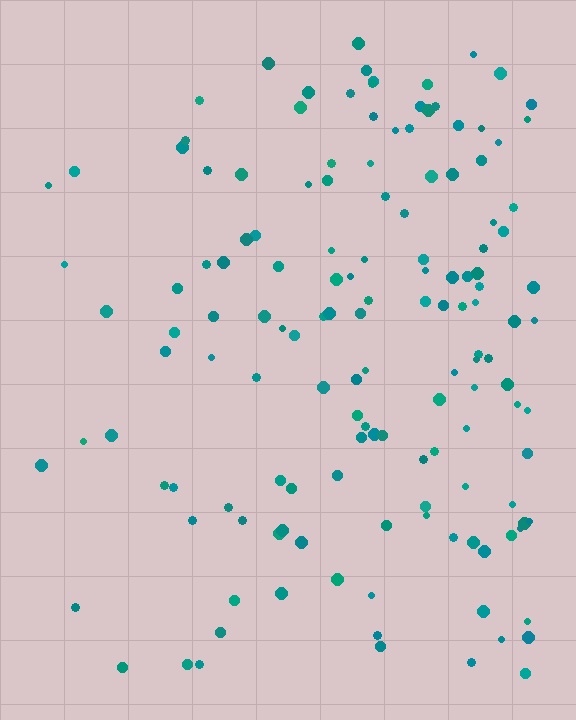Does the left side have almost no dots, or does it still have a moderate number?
Still a moderate number, just noticeably fewer than the right.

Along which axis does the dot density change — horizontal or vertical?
Horizontal.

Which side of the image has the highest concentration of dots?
The right.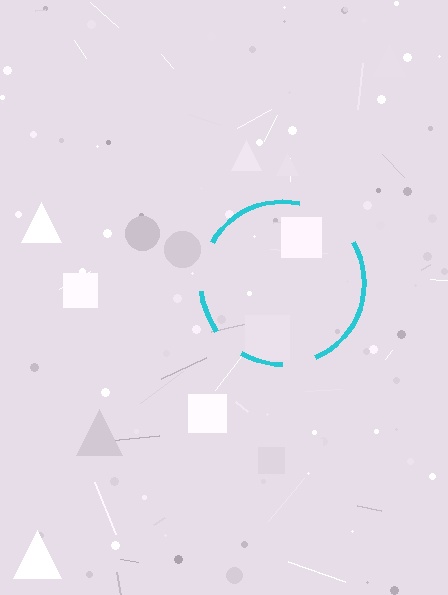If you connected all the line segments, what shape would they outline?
They would outline a circle.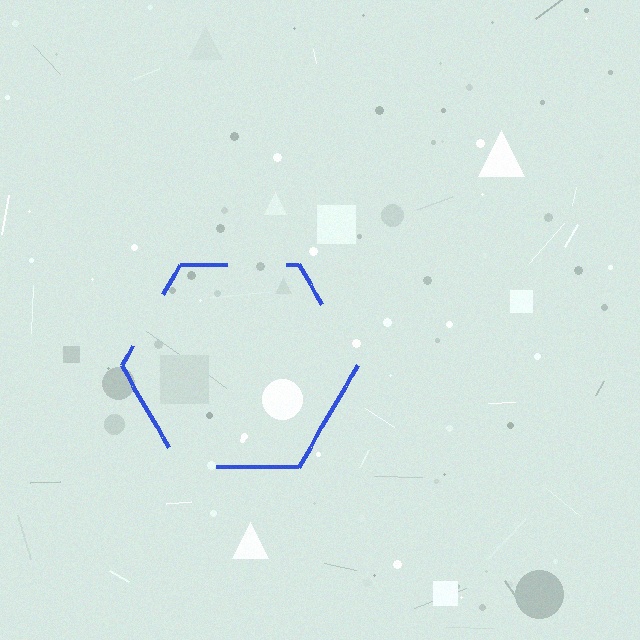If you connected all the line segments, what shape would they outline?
They would outline a hexagon.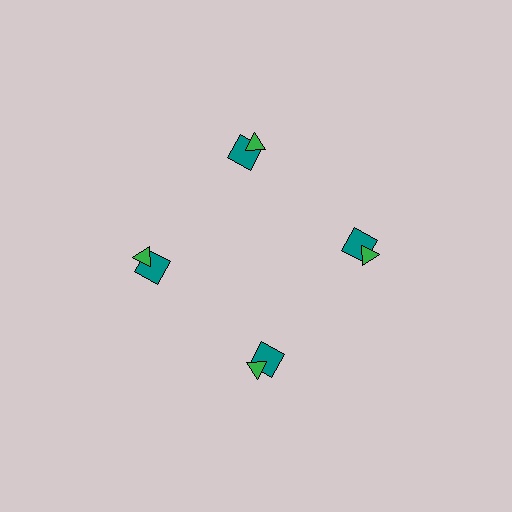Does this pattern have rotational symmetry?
Yes, this pattern has 4-fold rotational symmetry. It looks the same after rotating 90 degrees around the center.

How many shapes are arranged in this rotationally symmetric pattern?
There are 8 shapes, arranged in 4 groups of 2.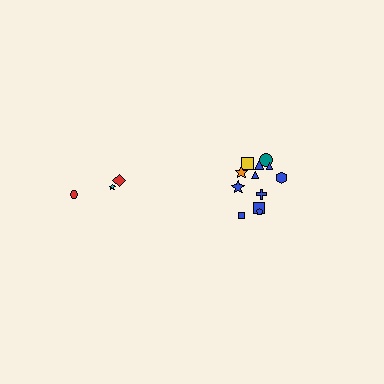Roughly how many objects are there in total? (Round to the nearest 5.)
Roughly 15 objects in total.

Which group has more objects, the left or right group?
The right group.